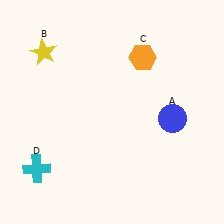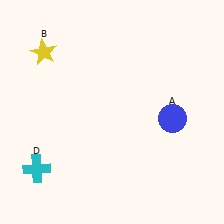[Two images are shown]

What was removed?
The orange hexagon (C) was removed in Image 2.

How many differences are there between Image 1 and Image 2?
There is 1 difference between the two images.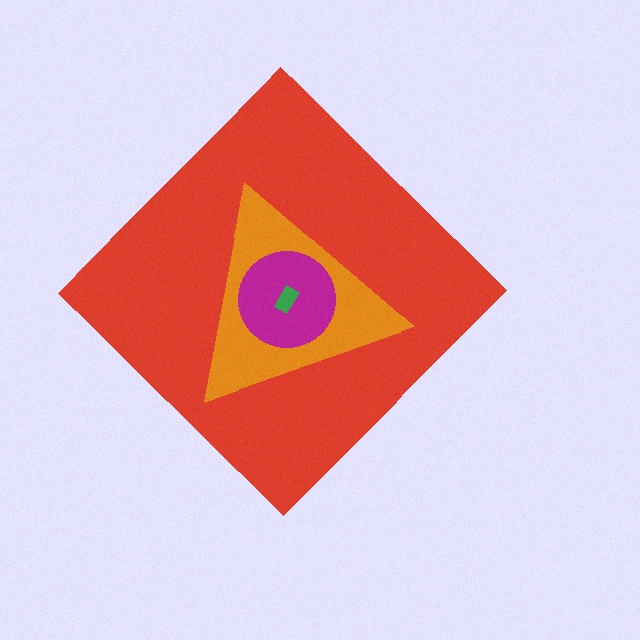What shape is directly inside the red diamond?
The orange triangle.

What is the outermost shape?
The red diamond.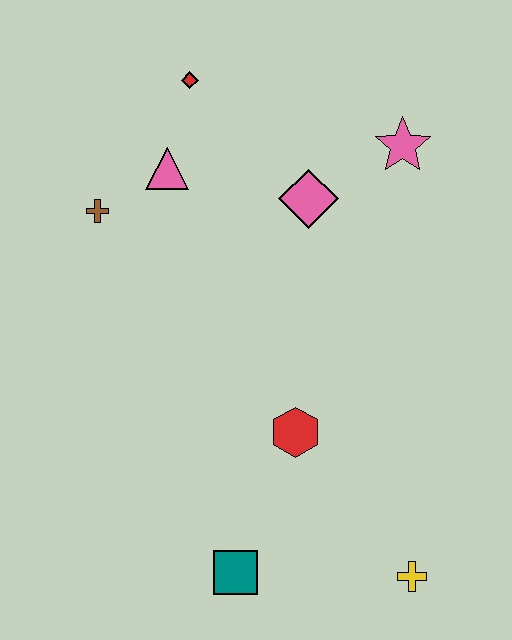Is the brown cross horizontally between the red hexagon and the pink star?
No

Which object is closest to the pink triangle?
The brown cross is closest to the pink triangle.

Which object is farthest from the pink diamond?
The yellow cross is farthest from the pink diamond.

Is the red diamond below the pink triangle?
No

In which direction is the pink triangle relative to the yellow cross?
The pink triangle is above the yellow cross.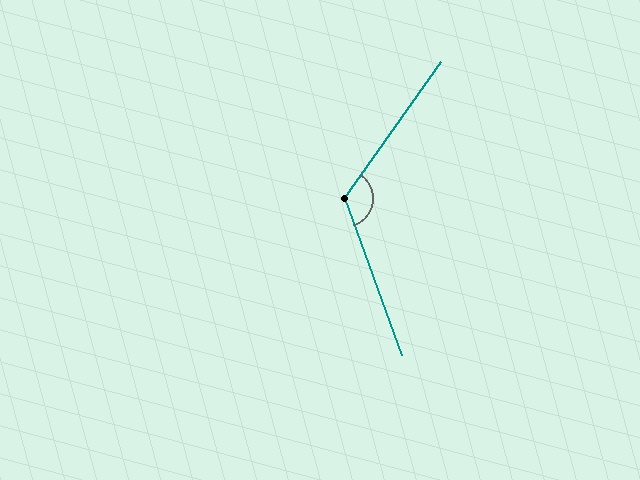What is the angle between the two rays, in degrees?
Approximately 125 degrees.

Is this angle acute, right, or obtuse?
It is obtuse.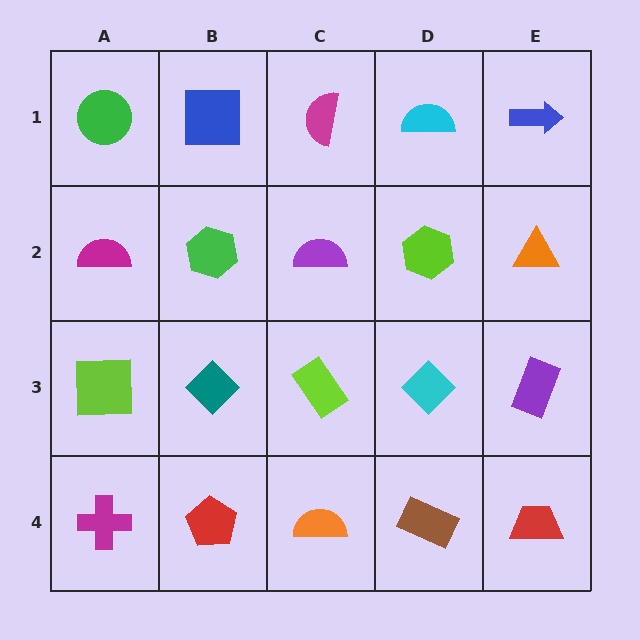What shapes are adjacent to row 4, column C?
A lime rectangle (row 3, column C), a red pentagon (row 4, column B), a brown rectangle (row 4, column D).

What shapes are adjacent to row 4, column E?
A purple rectangle (row 3, column E), a brown rectangle (row 4, column D).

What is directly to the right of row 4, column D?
A red trapezoid.